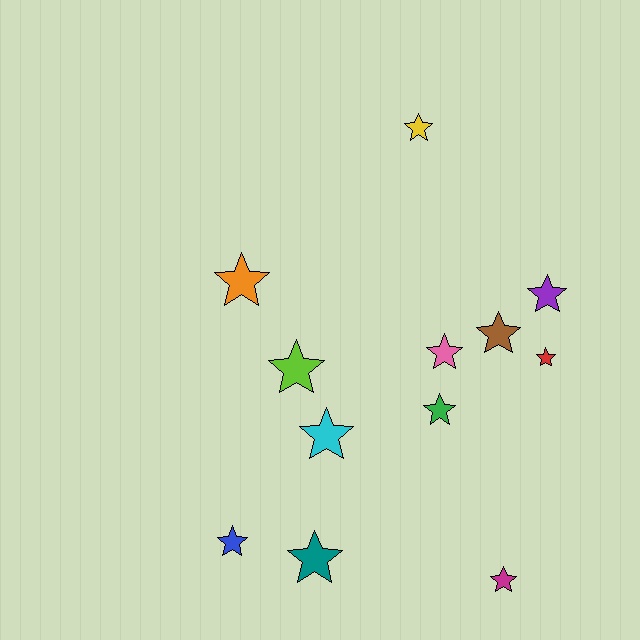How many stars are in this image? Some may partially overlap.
There are 12 stars.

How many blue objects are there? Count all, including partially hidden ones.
There is 1 blue object.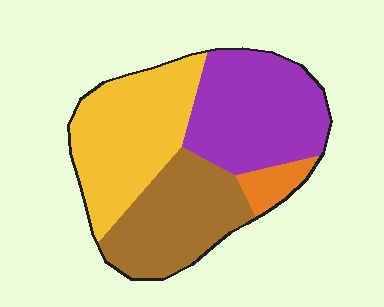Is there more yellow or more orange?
Yellow.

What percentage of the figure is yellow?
Yellow takes up about one third (1/3) of the figure.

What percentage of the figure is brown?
Brown takes up about one quarter (1/4) of the figure.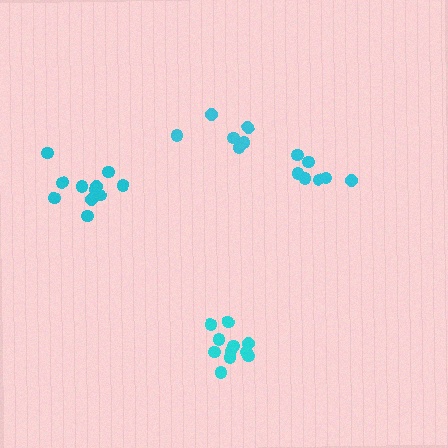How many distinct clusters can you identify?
There are 4 distinct clusters.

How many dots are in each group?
Group 1: 7 dots, Group 2: 11 dots, Group 3: 6 dots, Group 4: 11 dots (35 total).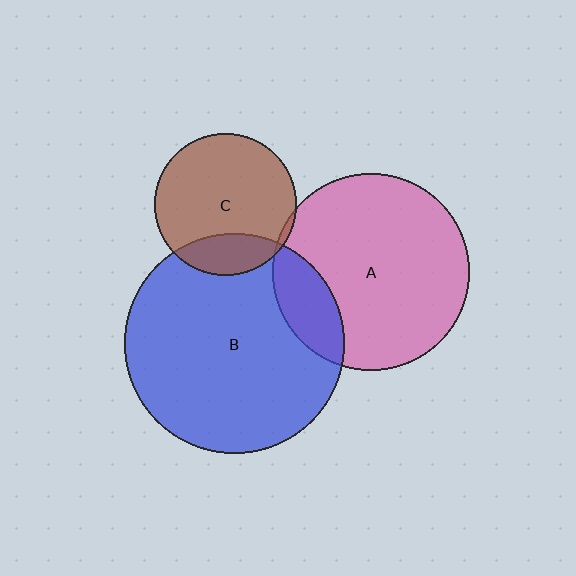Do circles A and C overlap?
Yes.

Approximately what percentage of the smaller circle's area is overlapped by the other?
Approximately 5%.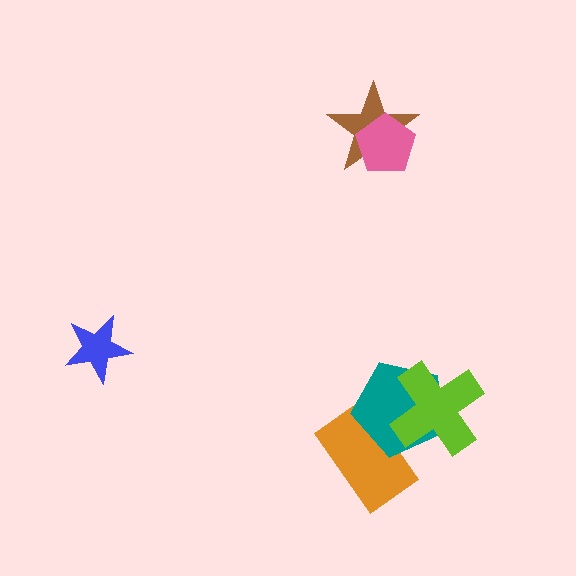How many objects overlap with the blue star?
0 objects overlap with the blue star.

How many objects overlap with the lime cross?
2 objects overlap with the lime cross.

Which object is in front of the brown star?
The pink pentagon is in front of the brown star.